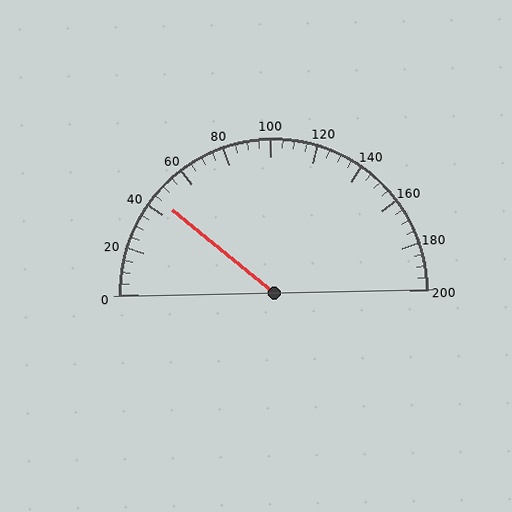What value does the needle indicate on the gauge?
The needle indicates approximately 45.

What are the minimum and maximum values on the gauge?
The gauge ranges from 0 to 200.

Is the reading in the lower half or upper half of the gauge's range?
The reading is in the lower half of the range (0 to 200).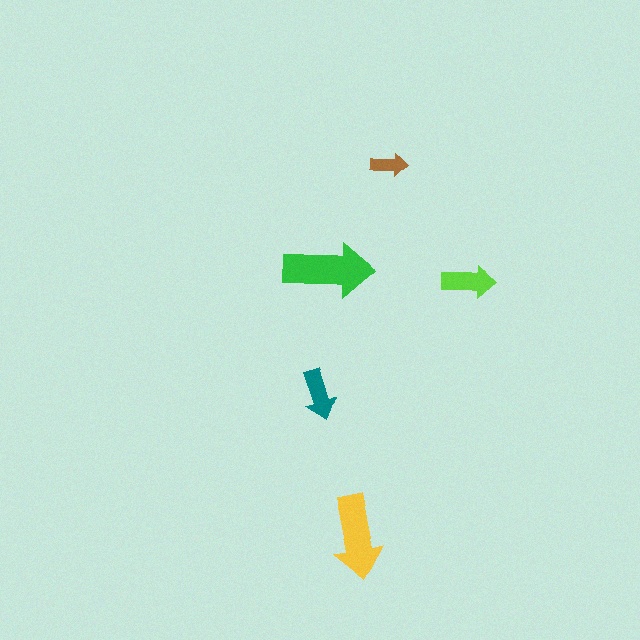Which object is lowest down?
The yellow arrow is bottommost.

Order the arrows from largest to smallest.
the green one, the yellow one, the lime one, the teal one, the brown one.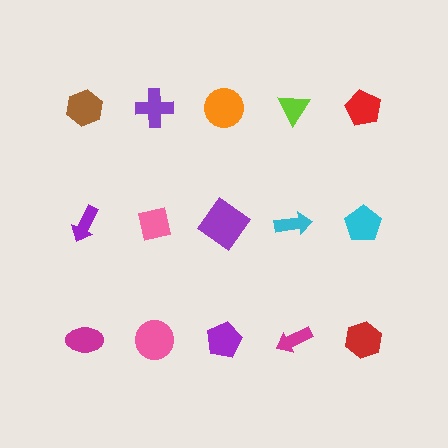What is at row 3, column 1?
A magenta ellipse.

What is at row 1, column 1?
A brown hexagon.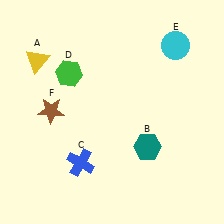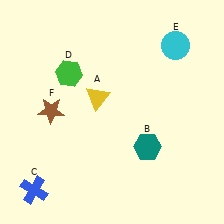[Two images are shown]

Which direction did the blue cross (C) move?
The blue cross (C) moved left.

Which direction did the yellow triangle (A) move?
The yellow triangle (A) moved right.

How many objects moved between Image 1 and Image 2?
2 objects moved between the two images.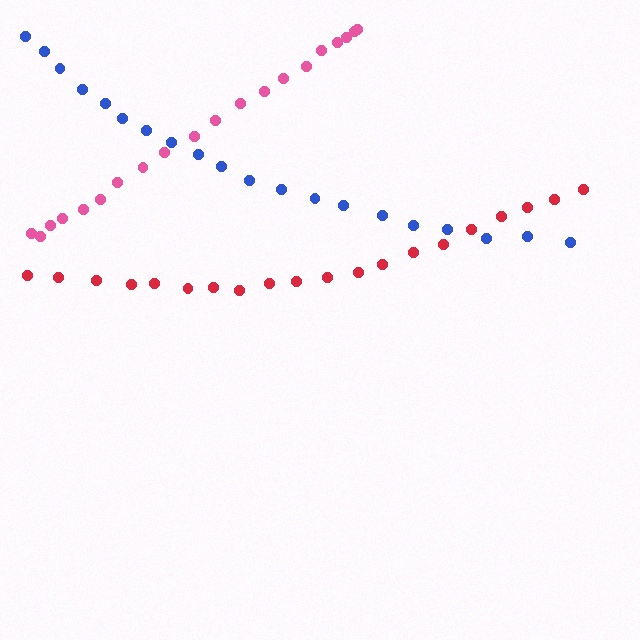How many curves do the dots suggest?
There are 3 distinct paths.